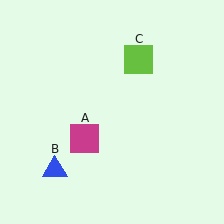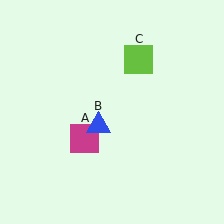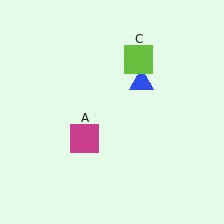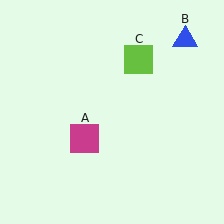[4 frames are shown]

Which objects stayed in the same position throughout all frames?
Magenta square (object A) and lime square (object C) remained stationary.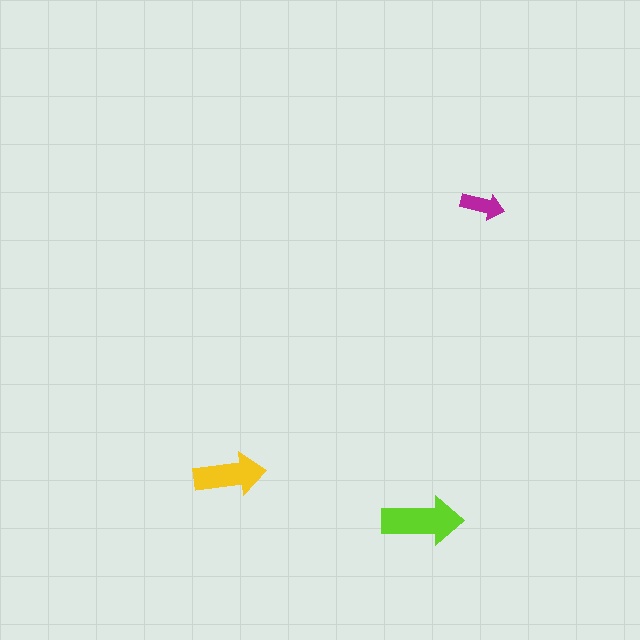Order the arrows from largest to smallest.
the lime one, the yellow one, the magenta one.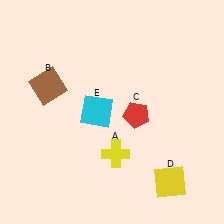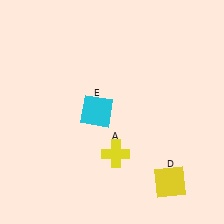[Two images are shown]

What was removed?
The brown square (B), the red pentagon (C) were removed in Image 2.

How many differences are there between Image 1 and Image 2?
There are 2 differences between the two images.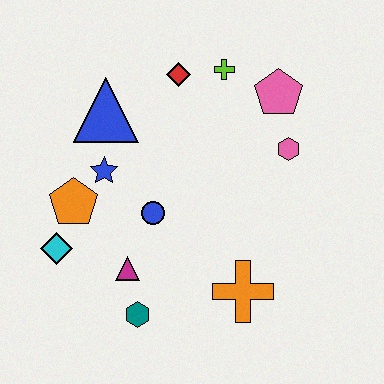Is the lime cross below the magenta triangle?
No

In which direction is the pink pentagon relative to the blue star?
The pink pentagon is to the right of the blue star.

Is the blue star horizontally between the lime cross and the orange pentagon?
Yes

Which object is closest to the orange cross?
The teal hexagon is closest to the orange cross.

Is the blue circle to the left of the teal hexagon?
No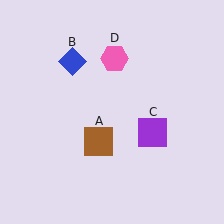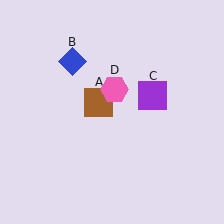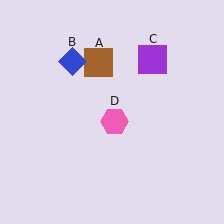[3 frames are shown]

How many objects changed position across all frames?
3 objects changed position: brown square (object A), purple square (object C), pink hexagon (object D).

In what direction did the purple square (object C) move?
The purple square (object C) moved up.